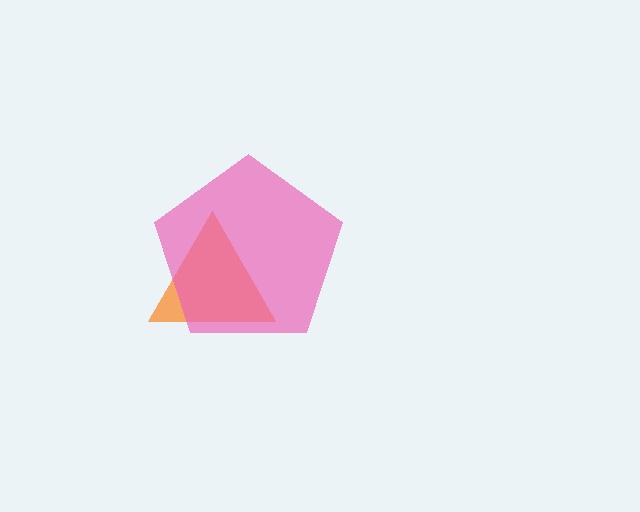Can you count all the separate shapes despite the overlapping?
Yes, there are 2 separate shapes.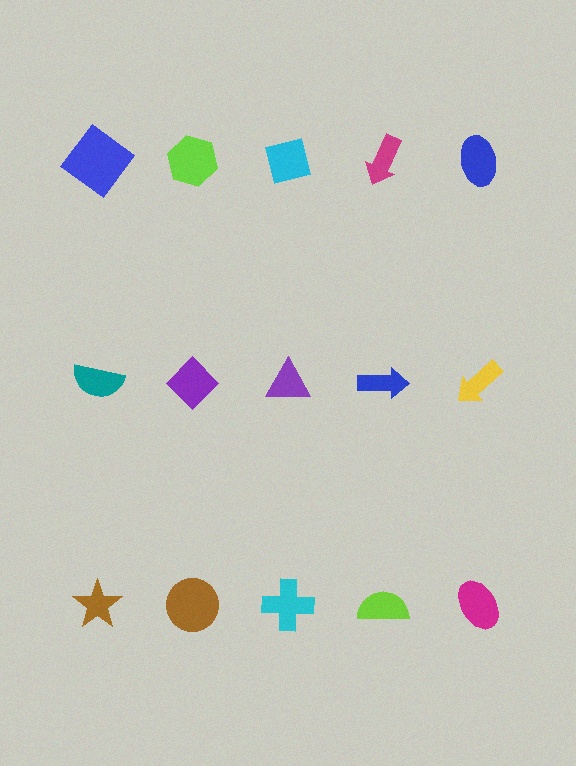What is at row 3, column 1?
A brown star.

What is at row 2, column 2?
A purple diamond.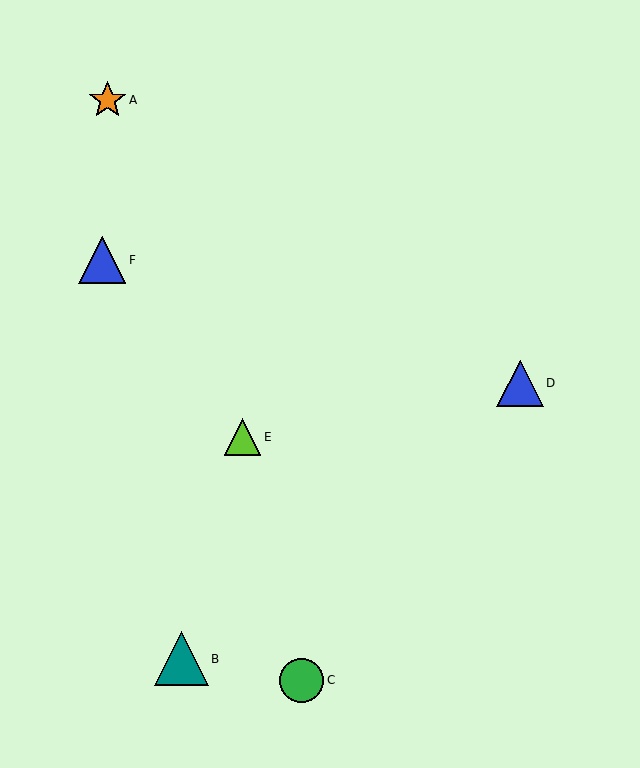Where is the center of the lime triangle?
The center of the lime triangle is at (242, 437).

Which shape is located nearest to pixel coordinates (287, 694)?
The green circle (labeled C) at (302, 680) is nearest to that location.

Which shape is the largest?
The teal triangle (labeled B) is the largest.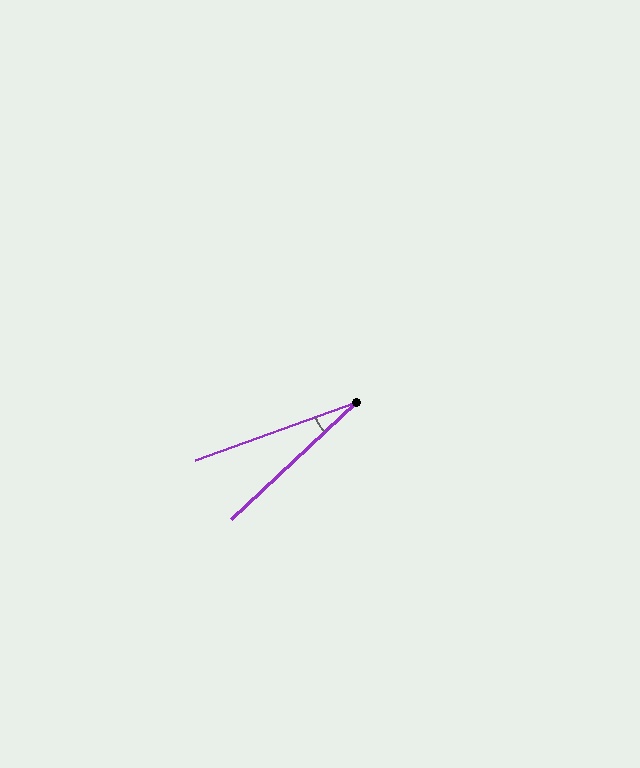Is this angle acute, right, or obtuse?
It is acute.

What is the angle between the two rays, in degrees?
Approximately 23 degrees.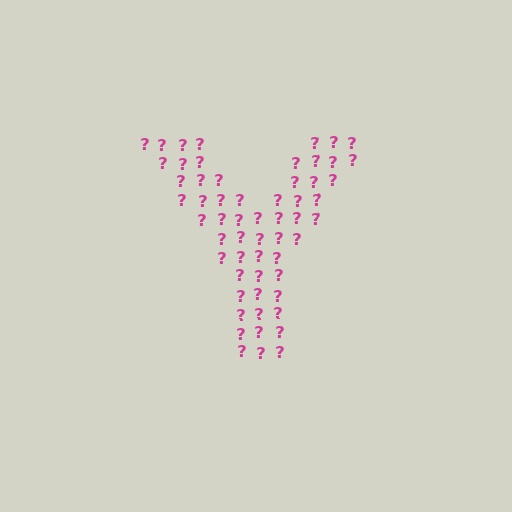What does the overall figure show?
The overall figure shows the letter Y.